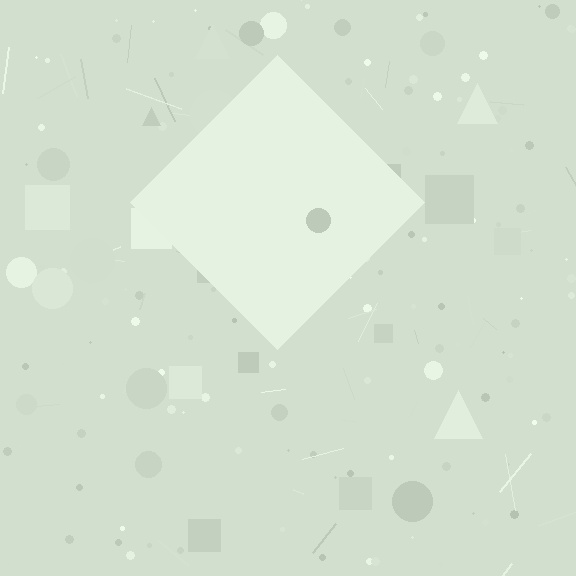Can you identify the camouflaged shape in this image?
The camouflaged shape is a diamond.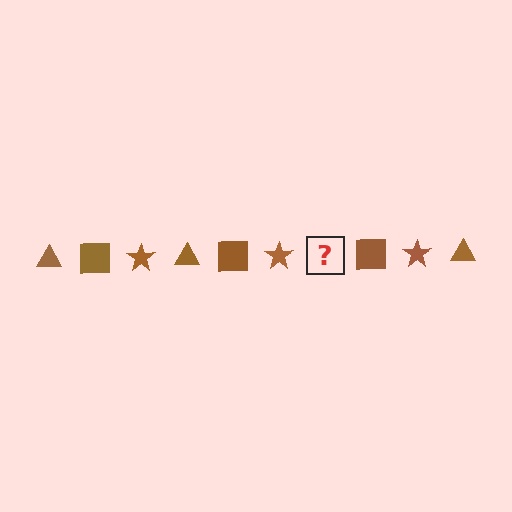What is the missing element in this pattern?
The missing element is a brown triangle.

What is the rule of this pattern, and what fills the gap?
The rule is that the pattern cycles through triangle, square, star shapes in brown. The gap should be filled with a brown triangle.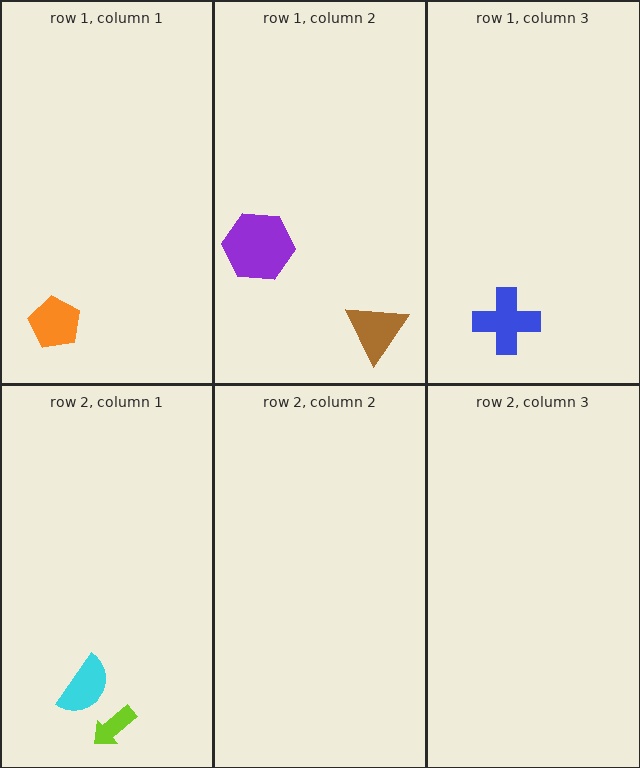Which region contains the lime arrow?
The row 2, column 1 region.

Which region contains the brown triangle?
The row 1, column 2 region.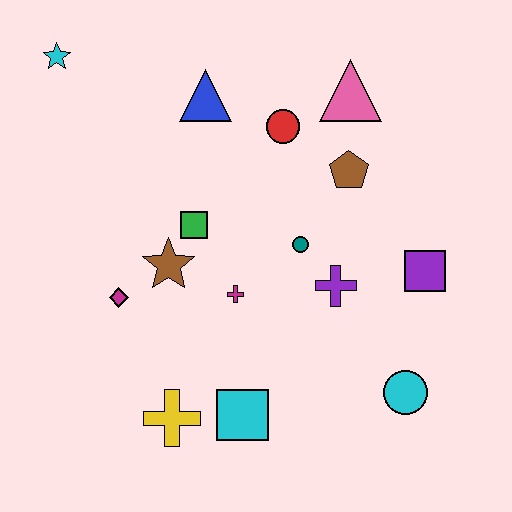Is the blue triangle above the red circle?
Yes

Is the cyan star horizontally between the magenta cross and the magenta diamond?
No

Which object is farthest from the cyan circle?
The cyan star is farthest from the cyan circle.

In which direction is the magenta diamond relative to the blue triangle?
The magenta diamond is below the blue triangle.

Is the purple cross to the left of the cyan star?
No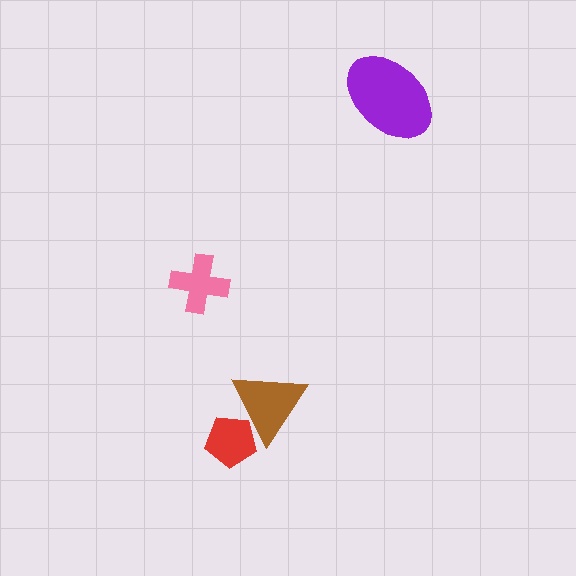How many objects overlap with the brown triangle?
1 object overlaps with the brown triangle.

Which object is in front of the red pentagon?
The brown triangle is in front of the red pentagon.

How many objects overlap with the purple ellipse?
0 objects overlap with the purple ellipse.